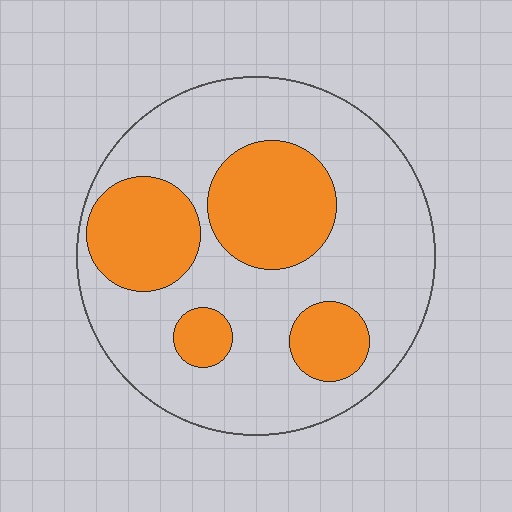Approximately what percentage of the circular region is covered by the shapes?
Approximately 30%.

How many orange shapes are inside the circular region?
4.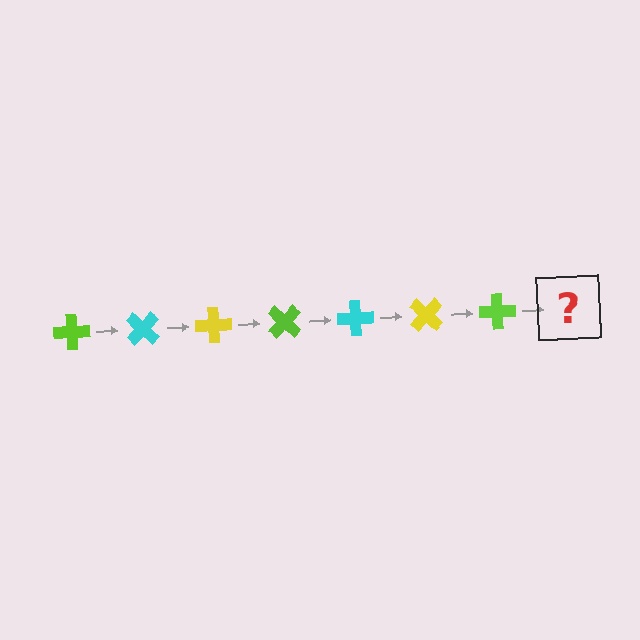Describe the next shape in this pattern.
It should be a cyan cross, rotated 315 degrees from the start.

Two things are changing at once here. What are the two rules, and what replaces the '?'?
The two rules are that it rotates 45 degrees each step and the color cycles through lime, cyan, and yellow. The '?' should be a cyan cross, rotated 315 degrees from the start.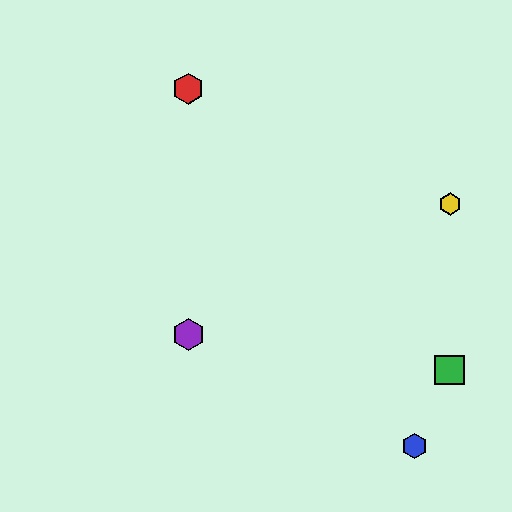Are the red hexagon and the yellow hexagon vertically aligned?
No, the red hexagon is at x≈188 and the yellow hexagon is at x≈450.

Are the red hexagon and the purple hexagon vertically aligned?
Yes, both are at x≈188.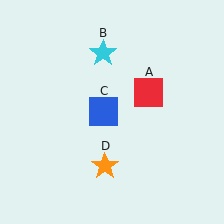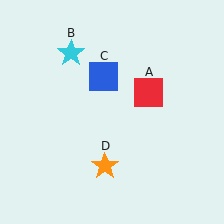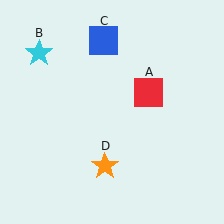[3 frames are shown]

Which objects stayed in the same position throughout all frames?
Red square (object A) and orange star (object D) remained stationary.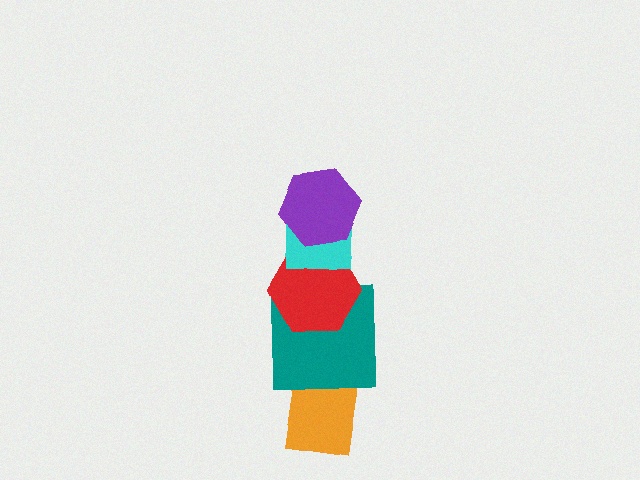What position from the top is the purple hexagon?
The purple hexagon is 1st from the top.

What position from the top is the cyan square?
The cyan square is 2nd from the top.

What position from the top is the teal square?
The teal square is 4th from the top.